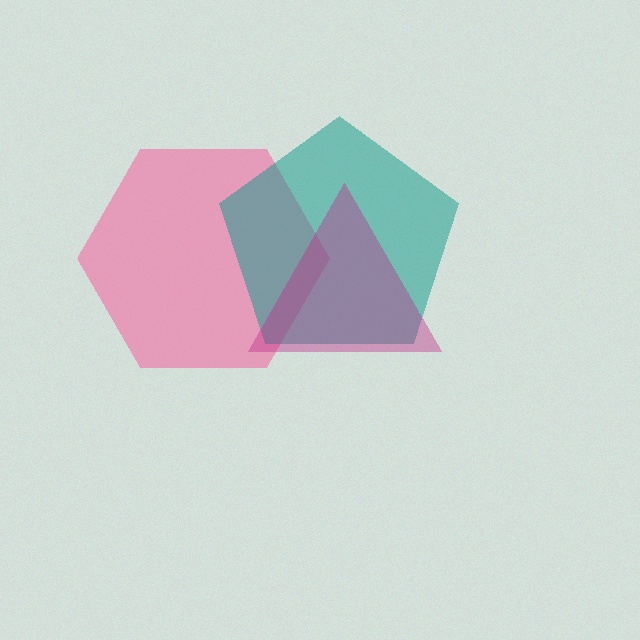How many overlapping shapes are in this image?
There are 3 overlapping shapes in the image.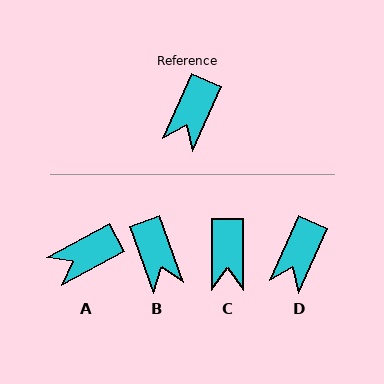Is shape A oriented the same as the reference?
No, it is off by about 37 degrees.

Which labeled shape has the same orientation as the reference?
D.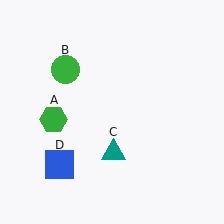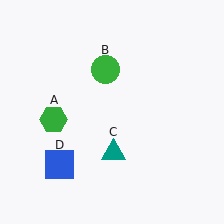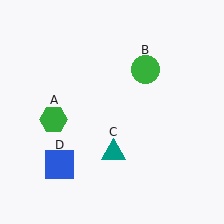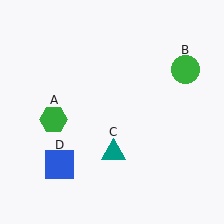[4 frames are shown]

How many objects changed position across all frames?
1 object changed position: green circle (object B).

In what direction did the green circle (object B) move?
The green circle (object B) moved right.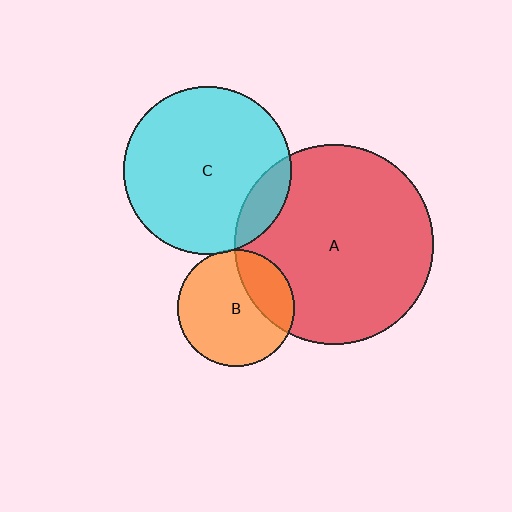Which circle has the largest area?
Circle A (red).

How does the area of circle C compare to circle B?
Approximately 2.1 times.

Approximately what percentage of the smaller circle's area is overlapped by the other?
Approximately 5%.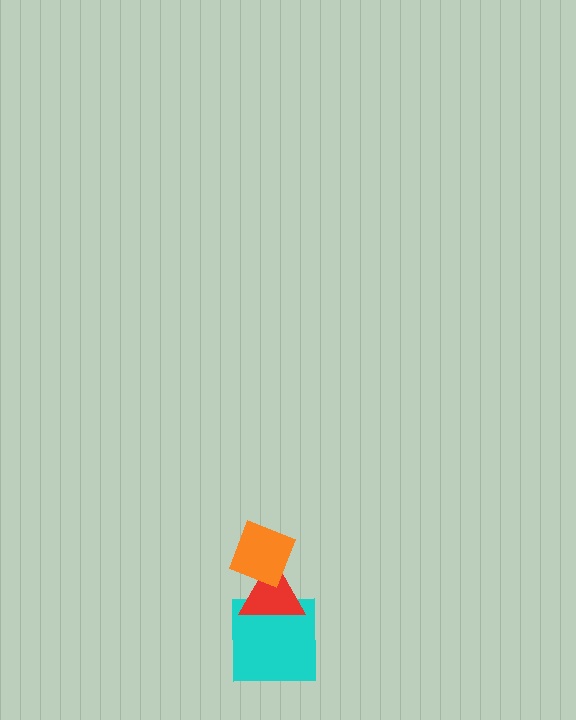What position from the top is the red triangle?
The red triangle is 2nd from the top.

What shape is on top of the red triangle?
The orange diamond is on top of the red triangle.